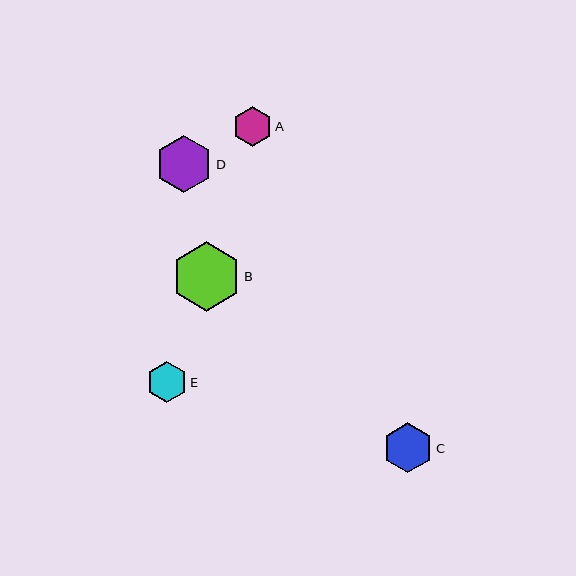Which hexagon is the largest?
Hexagon B is the largest with a size of approximately 69 pixels.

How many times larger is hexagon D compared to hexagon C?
Hexagon D is approximately 1.2 times the size of hexagon C.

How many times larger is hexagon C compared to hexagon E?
Hexagon C is approximately 1.2 times the size of hexagon E.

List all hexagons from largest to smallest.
From largest to smallest: B, D, C, E, A.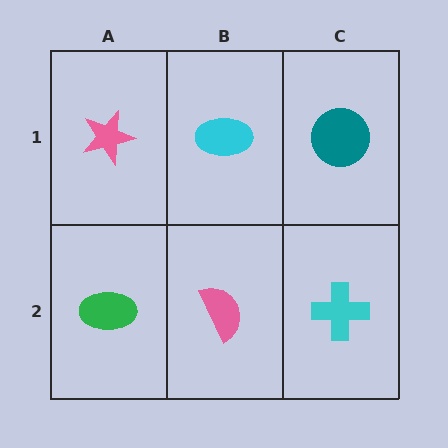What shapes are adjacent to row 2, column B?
A cyan ellipse (row 1, column B), a green ellipse (row 2, column A), a cyan cross (row 2, column C).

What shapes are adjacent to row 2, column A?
A pink star (row 1, column A), a pink semicircle (row 2, column B).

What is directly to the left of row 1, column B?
A pink star.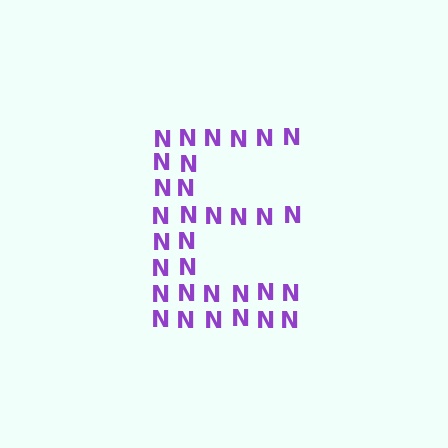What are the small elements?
The small elements are letter N's.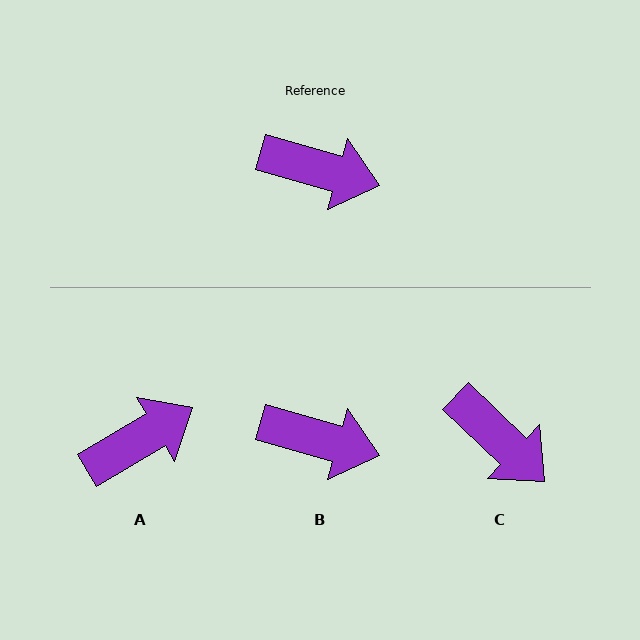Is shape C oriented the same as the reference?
No, it is off by about 28 degrees.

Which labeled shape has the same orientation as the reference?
B.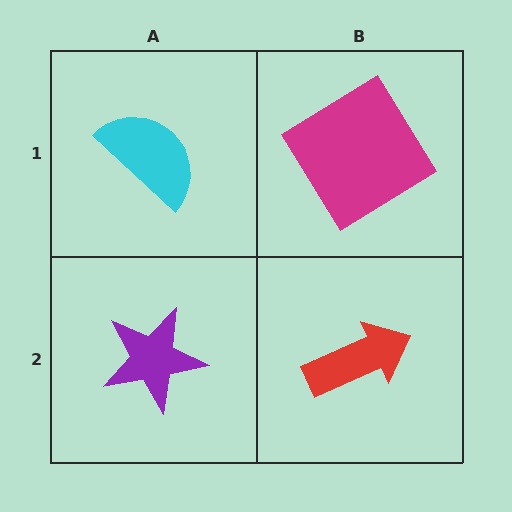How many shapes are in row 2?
2 shapes.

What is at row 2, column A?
A purple star.